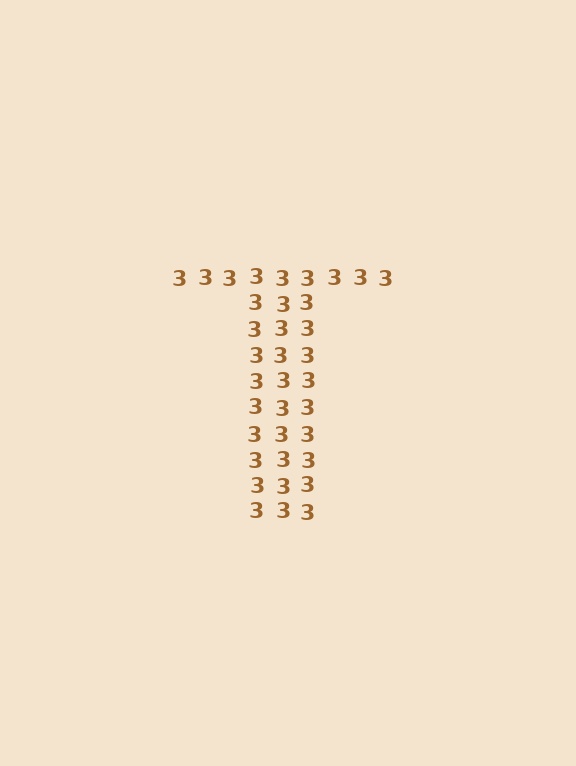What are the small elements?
The small elements are digit 3's.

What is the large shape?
The large shape is the letter T.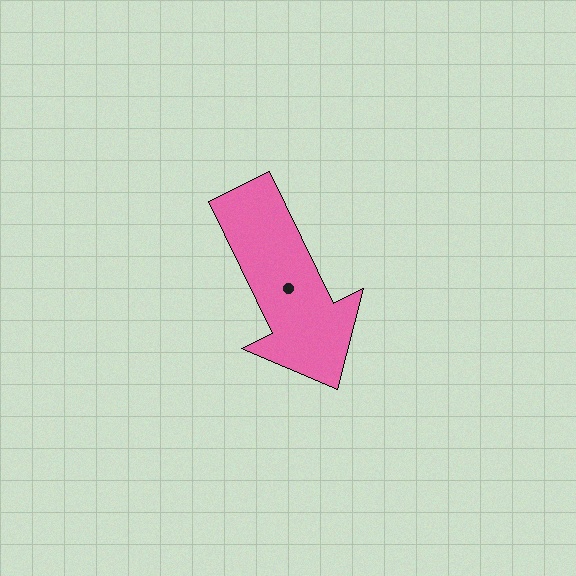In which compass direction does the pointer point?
Southeast.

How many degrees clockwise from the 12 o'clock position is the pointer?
Approximately 154 degrees.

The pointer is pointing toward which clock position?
Roughly 5 o'clock.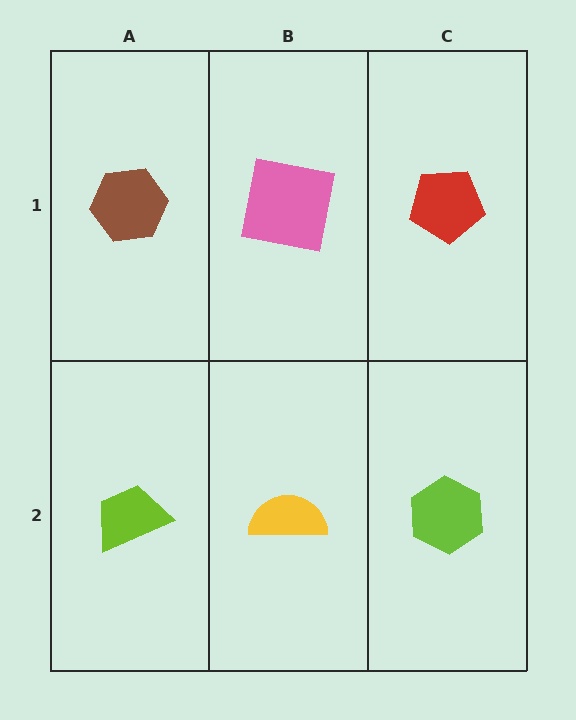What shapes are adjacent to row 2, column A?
A brown hexagon (row 1, column A), a yellow semicircle (row 2, column B).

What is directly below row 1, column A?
A lime trapezoid.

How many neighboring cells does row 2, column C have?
2.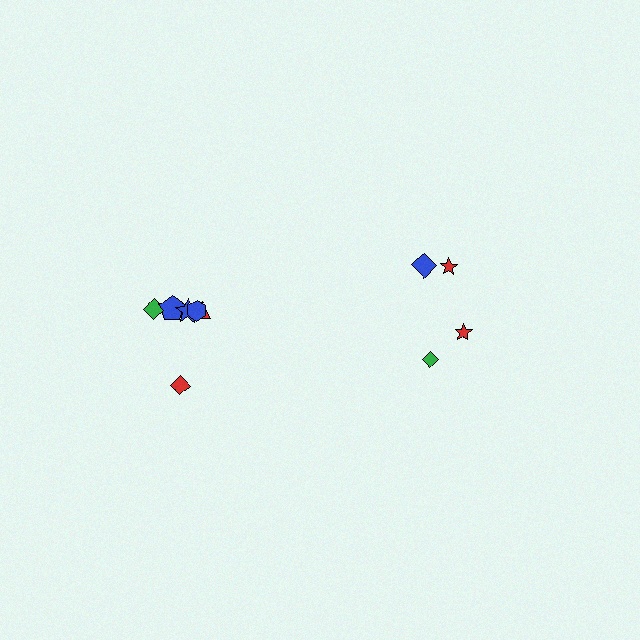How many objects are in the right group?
There are 4 objects.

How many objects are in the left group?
There are 6 objects.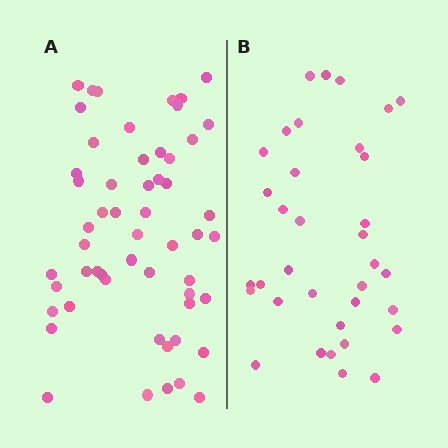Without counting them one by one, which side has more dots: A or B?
Region A (the left region) has more dots.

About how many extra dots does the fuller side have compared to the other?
Region A has approximately 20 more dots than region B.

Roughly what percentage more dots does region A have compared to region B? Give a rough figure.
About 55% more.